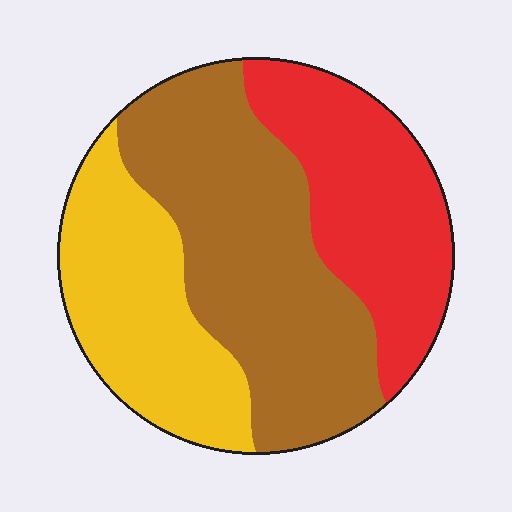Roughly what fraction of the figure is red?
Red takes up about one quarter (1/4) of the figure.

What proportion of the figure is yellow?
Yellow takes up about one quarter (1/4) of the figure.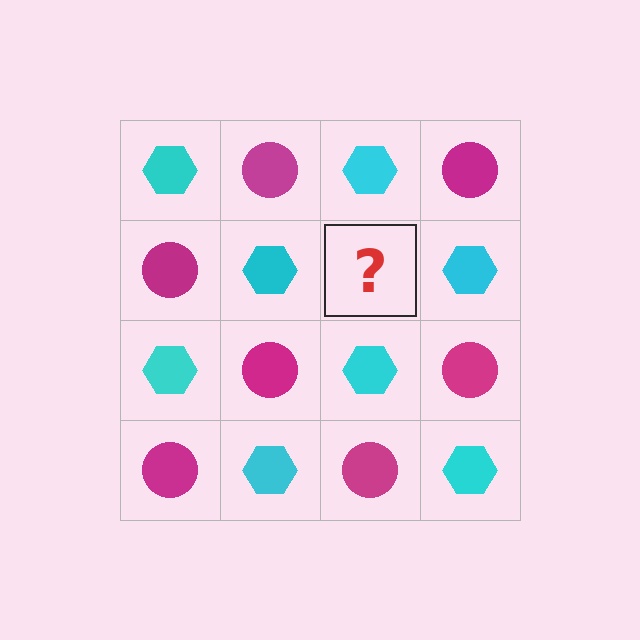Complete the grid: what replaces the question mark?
The question mark should be replaced with a magenta circle.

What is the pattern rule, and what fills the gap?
The rule is that it alternates cyan hexagon and magenta circle in a checkerboard pattern. The gap should be filled with a magenta circle.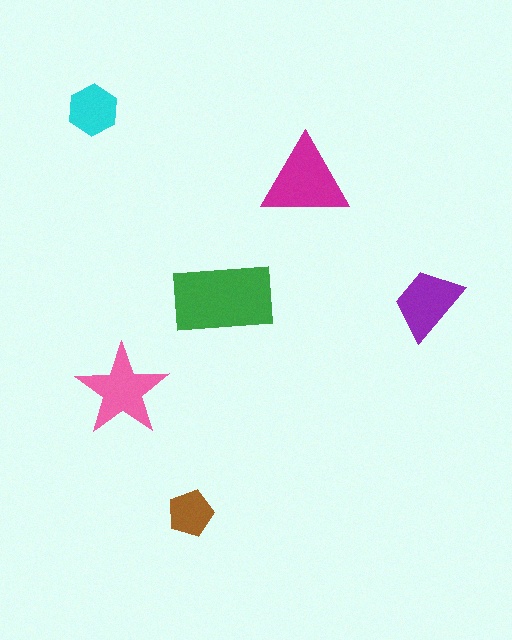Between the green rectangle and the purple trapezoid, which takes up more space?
The green rectangle.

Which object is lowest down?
The brown pentagon is bottommost.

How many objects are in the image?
There are 6 objects in the image.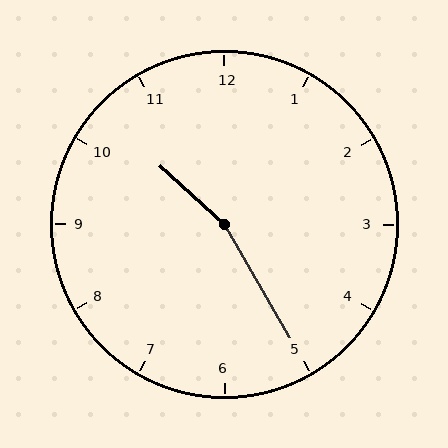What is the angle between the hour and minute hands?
Approximately 162 degrees.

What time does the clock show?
10:25.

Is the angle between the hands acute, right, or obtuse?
It is obtuse.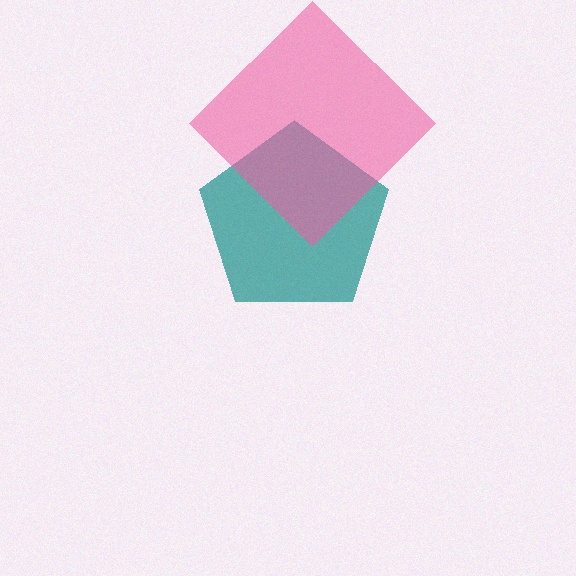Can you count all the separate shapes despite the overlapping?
Yes, there are 2 separate shapes.